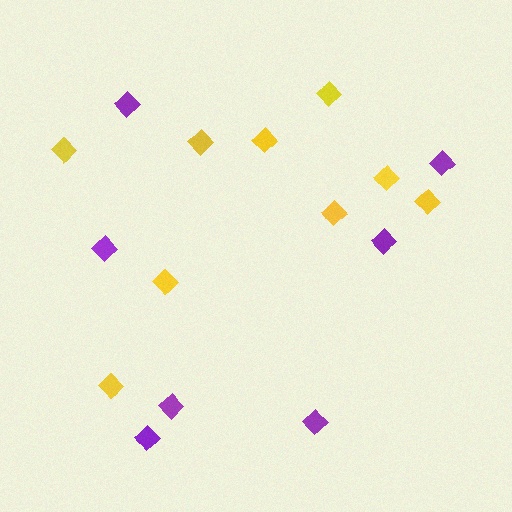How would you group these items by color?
There are 2 groups: one group of yellow diamonds (9) and one group of purple diamonds (7).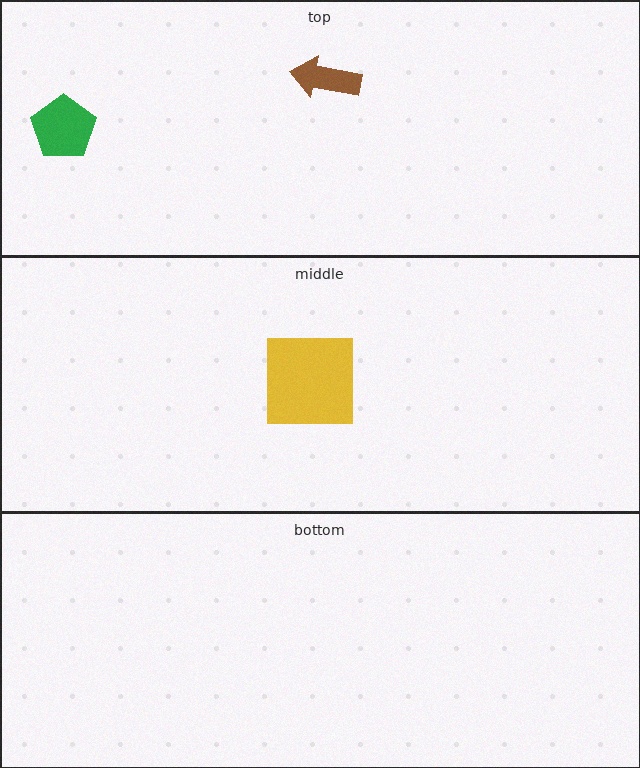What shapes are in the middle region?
The yellow square.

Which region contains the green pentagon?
The top region.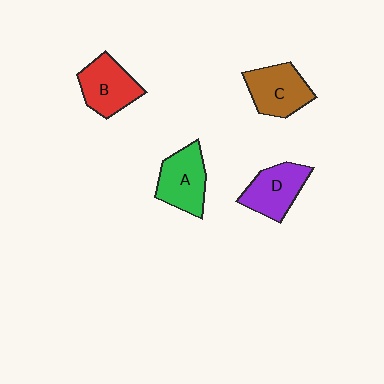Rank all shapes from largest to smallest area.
From largest to smallest: A (green), C (brown), B (red), D (purple).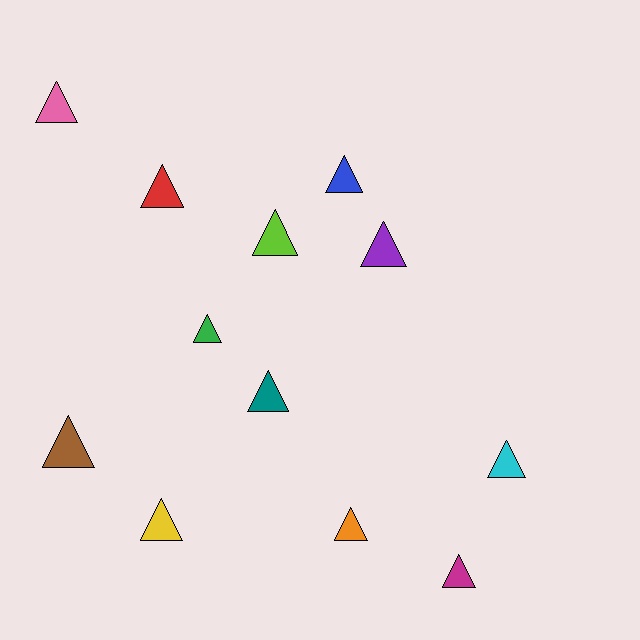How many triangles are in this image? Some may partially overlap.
There are 12 triangles.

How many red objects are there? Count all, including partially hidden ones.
There is 1 red object.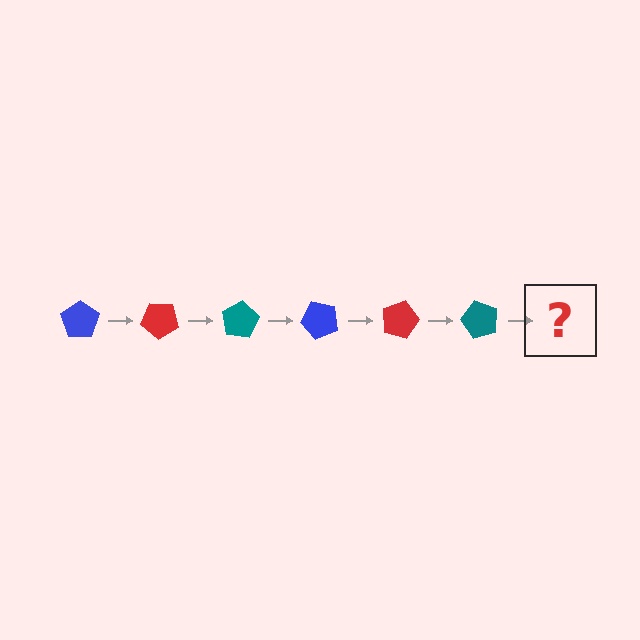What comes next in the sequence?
The next element should be a blue pentagon, rotated 240 degrees from the start.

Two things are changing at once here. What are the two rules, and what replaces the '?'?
The two rules are that it rotates 40 degrees each step and the color cycles through blue, red, and teal. The '?' should be a blue pentagon, rotated 240 degrees from the start.